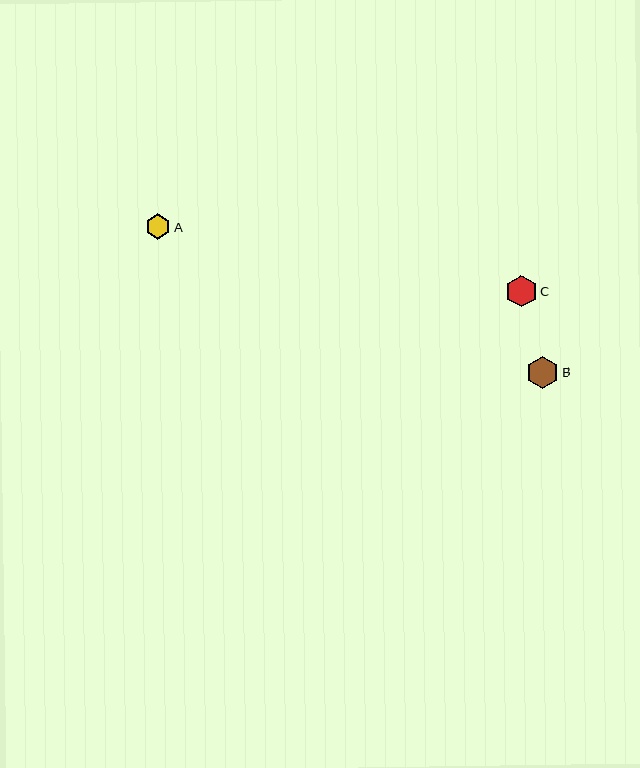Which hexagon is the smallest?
Hexagon A is the smallest with a size of approximately 25 pixels.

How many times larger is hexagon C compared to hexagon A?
Hexagon C is approximately 1.3 times the size of hexagon A.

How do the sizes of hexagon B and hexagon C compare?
Hexagon B and hexagon C are approximately the same size.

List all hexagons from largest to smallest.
From largest to smallest: B, C, A.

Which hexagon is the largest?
Hexagon B is the largest with a size of approximately 32 pixels.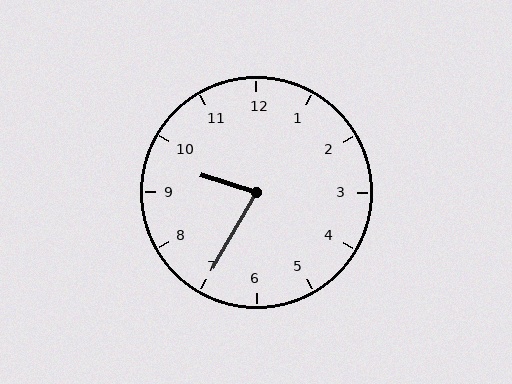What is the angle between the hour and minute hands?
Approximately 78 degrees.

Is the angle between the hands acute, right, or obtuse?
It is acute.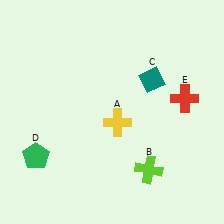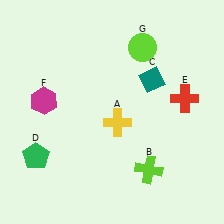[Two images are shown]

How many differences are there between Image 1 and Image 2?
There are 2 differences between the two images.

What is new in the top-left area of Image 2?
A magenta hexagon (F) was added in the top-left area of Image 2.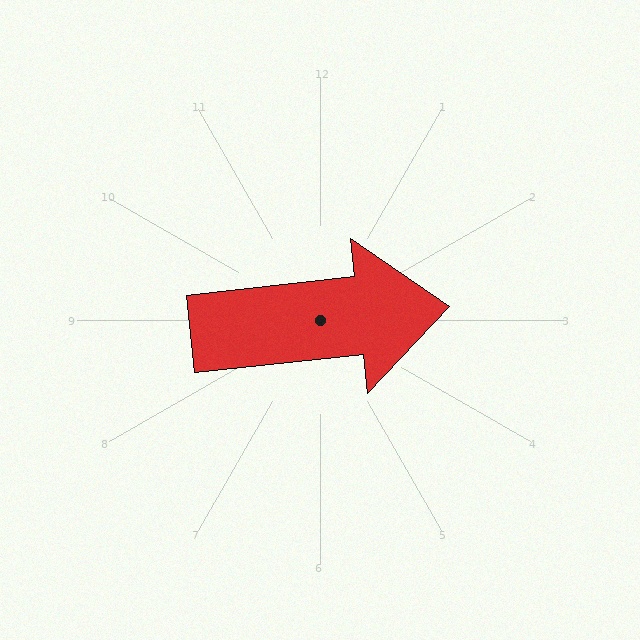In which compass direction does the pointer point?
East.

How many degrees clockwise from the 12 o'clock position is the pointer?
Approximately 84 degrees.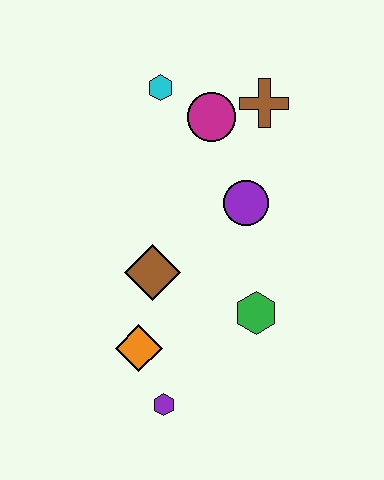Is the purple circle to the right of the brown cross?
No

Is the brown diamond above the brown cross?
No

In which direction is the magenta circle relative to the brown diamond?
The magenta circle is above the brown diamond.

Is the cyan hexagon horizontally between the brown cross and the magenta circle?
No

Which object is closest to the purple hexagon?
The orange diamond is closest to the purple hexagon.